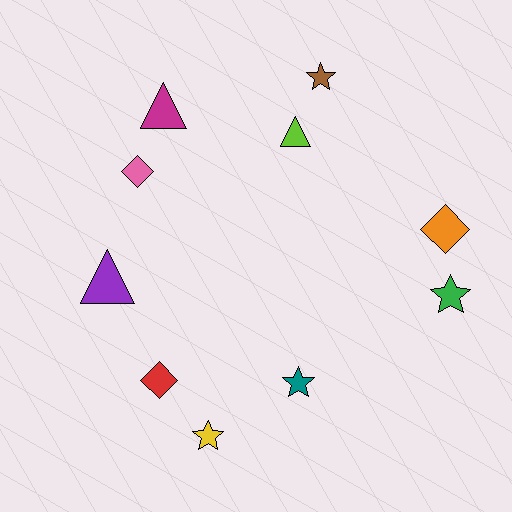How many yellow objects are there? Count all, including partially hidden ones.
There is 1 yellow object.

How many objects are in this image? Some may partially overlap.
There are 10 objects.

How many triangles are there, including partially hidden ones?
There are 3 triangles.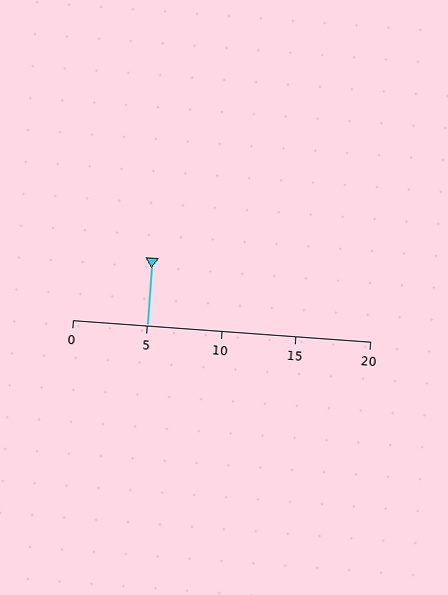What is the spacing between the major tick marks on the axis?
The major ticks are spaced 5 apart.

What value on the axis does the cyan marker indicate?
The marker indicates approximately 5.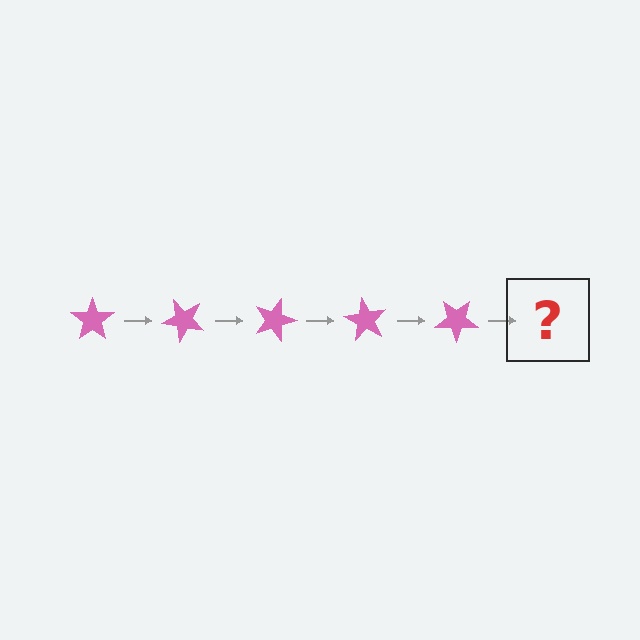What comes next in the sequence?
The next element should be a pink star rotated 225 degrees.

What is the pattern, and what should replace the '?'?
The pattern is that the star rotates 45 degrees each step. The '?' should be a pink star rotated 225 degrees.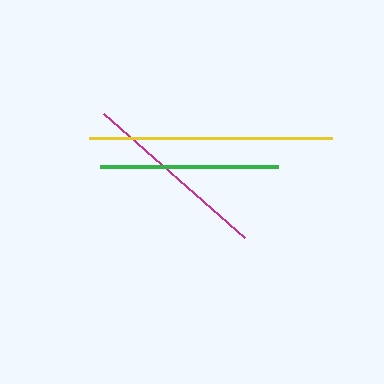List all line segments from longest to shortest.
From longest to shortest: yellow, magenta, green.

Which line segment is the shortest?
The green line is the shortest at approximately 178 pixels.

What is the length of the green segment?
The green segment is approximately 178 pixels long.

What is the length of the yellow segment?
The yellow segment is approximately 243 pixels long.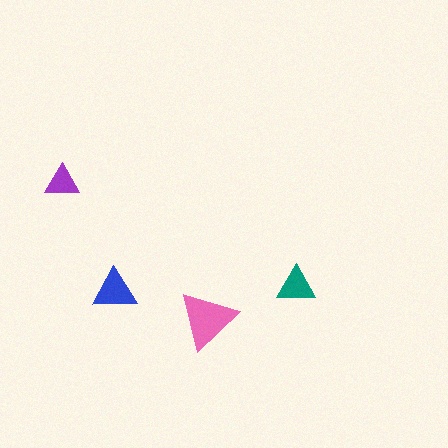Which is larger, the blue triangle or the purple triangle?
The blue one.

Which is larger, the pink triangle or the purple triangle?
The pink one.